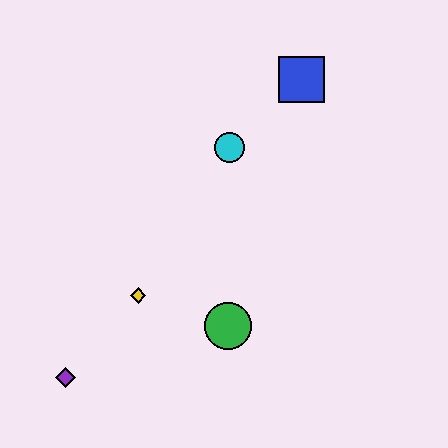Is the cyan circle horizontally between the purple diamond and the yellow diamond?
No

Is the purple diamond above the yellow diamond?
No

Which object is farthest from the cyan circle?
The purple diamond is farthest from the cyan circle.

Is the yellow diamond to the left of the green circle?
Yes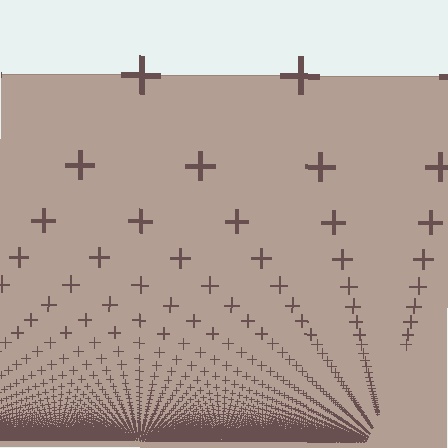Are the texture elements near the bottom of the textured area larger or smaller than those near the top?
Smaller. The gradient is inverted — elements near the bottom are smaller and denser.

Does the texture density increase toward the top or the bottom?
Density increases toward the bottom.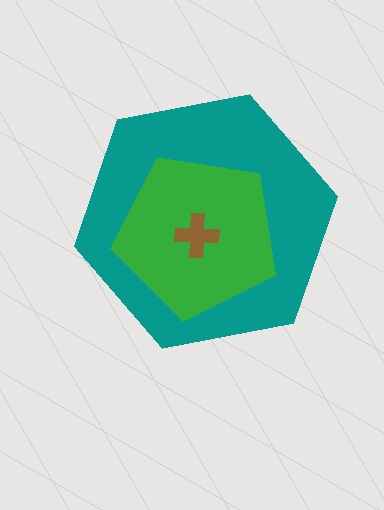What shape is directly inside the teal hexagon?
The green pentagon.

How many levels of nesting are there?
3.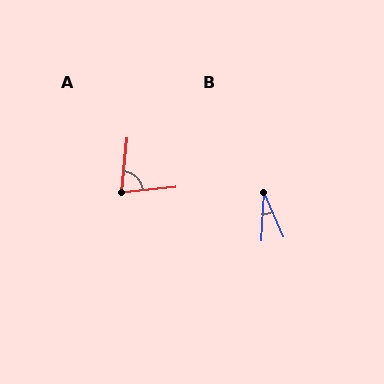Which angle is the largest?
A, at approximately 78 degrees.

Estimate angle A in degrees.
Approximately 78 degrees.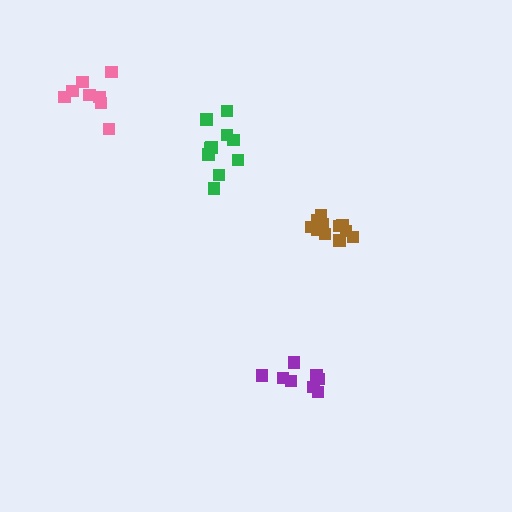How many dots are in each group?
Group 1: 8 dots, Group 2: 12 dots, Group 3: 8 dots, Group 4: 10 dots (38 total).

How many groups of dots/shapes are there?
There are 4 groups.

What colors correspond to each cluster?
The clusters are colored: pink, brown, purple, green.